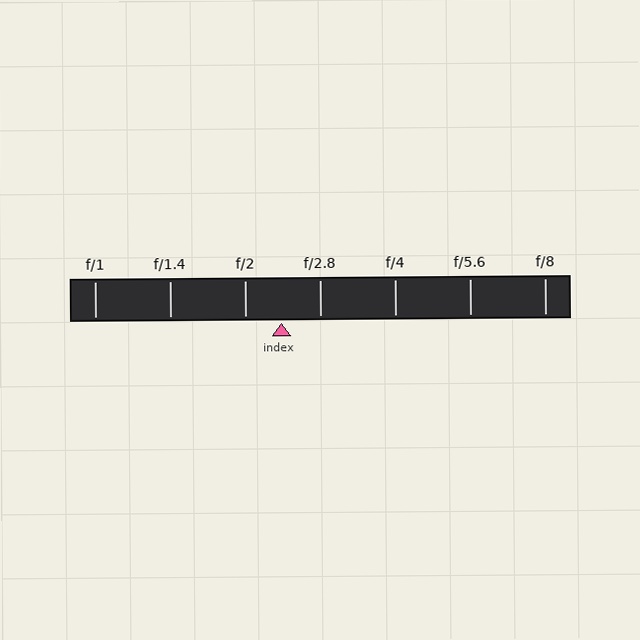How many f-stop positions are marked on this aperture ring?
There are 7 f-stop positions marked.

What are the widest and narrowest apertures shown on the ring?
The widest aperture shown is f/1 and the narrowest is f/8.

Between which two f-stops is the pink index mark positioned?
The index mark is between f/2 and f/2.8.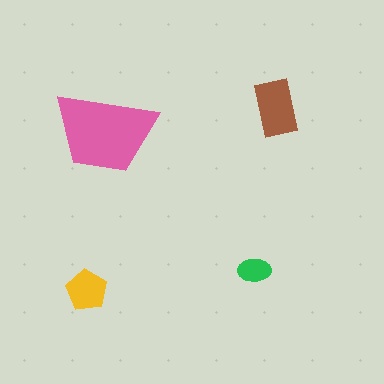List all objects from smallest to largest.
The green ellipse, the yellow pentagon, the brown rectangle, the pink trapezoid.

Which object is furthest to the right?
The brown rectangle is rightmost.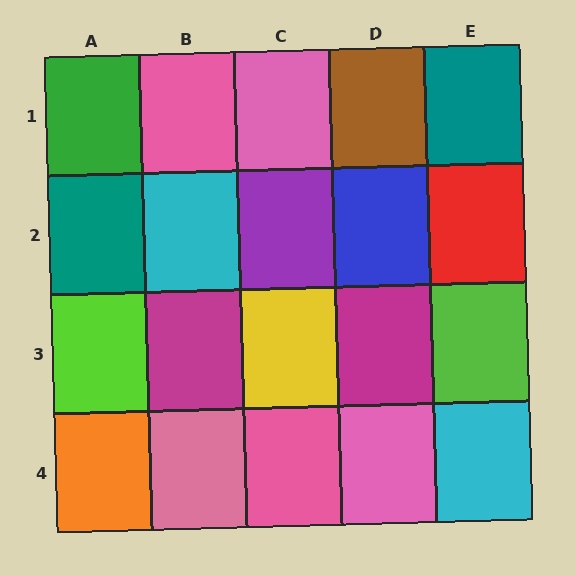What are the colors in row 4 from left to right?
Orange, pink, pink, pink, cyan.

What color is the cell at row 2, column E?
Red.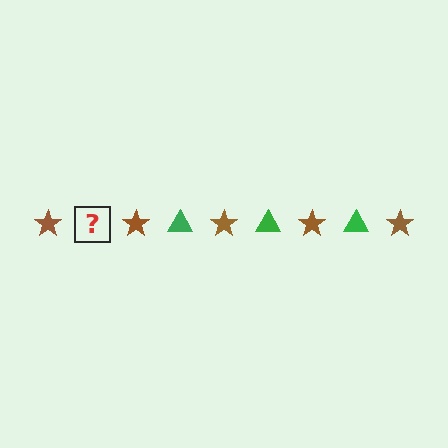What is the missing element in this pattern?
The missing element is a green triangle.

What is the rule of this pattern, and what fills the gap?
The rule is that the pattern alternates between brown star and green triangle. The gap should be filled with a green triangle.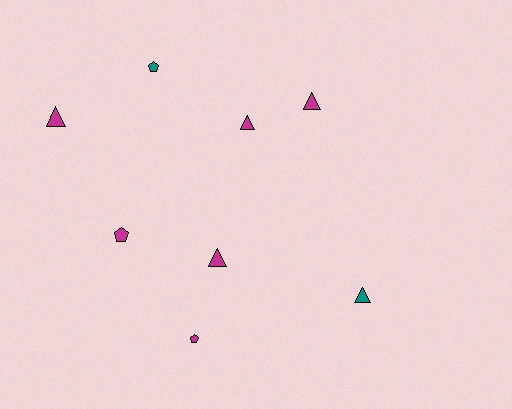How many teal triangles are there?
There is 1 teal triangle.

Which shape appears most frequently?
Triangle, with 5 objects.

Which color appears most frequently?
Magenta, with 6 objects.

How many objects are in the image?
There are 8 objects.